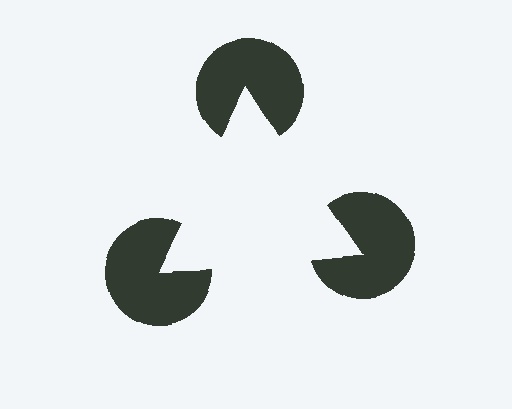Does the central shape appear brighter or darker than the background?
It typically appears slightly brighter than the background, even though no actual brightness change is drawn.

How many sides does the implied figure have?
3 sides.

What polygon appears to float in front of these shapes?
An illusory triangle — its edges are inferred from the aligned wedge cuts in the pac-man discs, not physically drawn.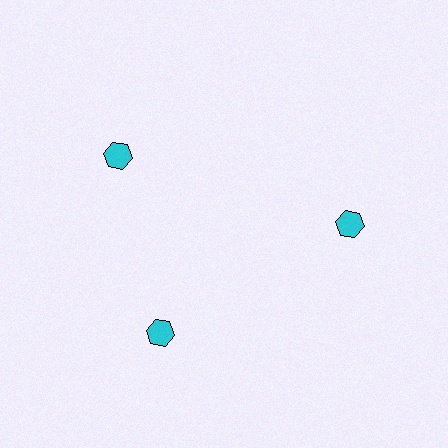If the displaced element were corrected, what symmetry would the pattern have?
It would have 3-fold rotational symmetry — the pattern would map onto itself every 120 degrees.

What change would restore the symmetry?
The symmetry would be restored by rotating it back into even spacing with its neighbors so that all 3 hexagons sit at equal angles and equal distance from the center.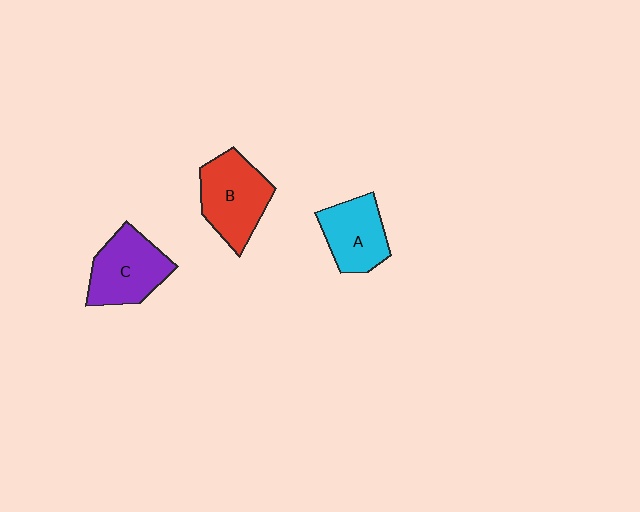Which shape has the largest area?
Shape B (red).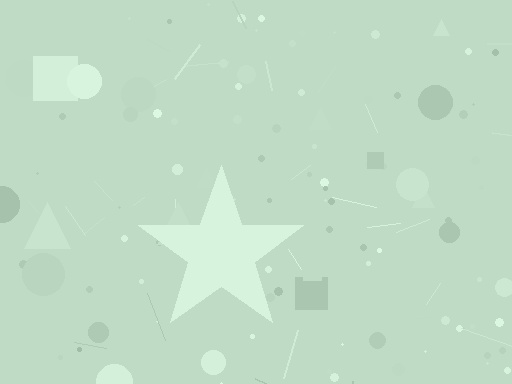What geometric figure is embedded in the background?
A star is embedded in the background.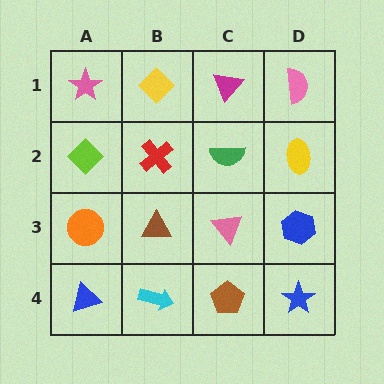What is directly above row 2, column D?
A pink semicircle.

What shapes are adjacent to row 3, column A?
A lime diamond (row 2, column A), a blue triangle (row 4, column A), a brown triangle (row 3, column B).